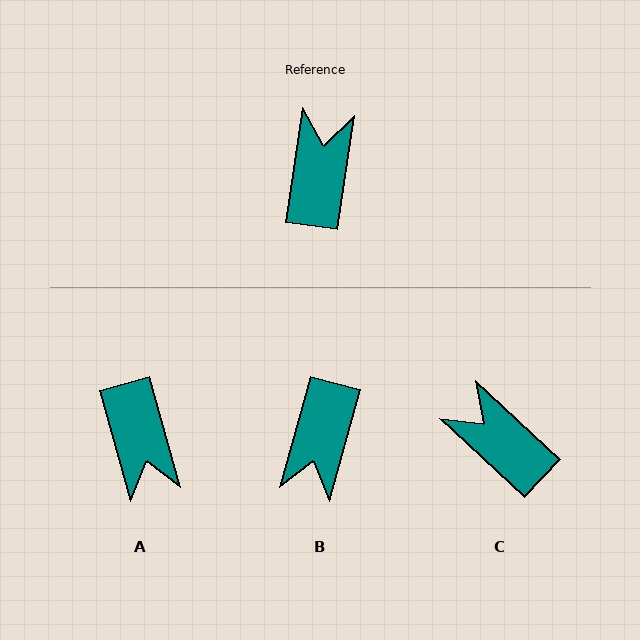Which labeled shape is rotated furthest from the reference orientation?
B, about 173 degrees away.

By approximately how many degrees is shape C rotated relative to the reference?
Approximately 56 degrees counter-clockwise.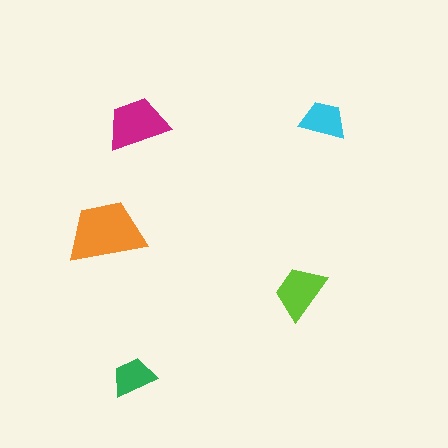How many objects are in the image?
There are 5 objects in the image.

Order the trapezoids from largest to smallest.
the orange one, the magenta one, the lime one, the cyan one, the green one.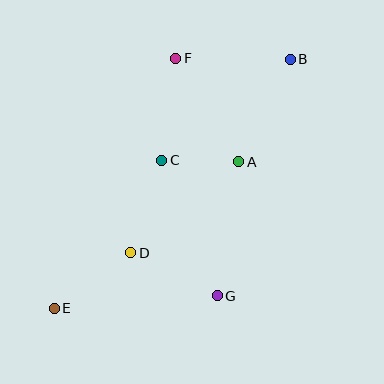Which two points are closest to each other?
Points A and C are closest to each other.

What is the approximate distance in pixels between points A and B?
The distance between A and B is approximately 115 pixels.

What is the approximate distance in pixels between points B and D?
The distance between B and D is approximately 251 pixels.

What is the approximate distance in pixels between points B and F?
The distance between B and F is approximately 115 pixels.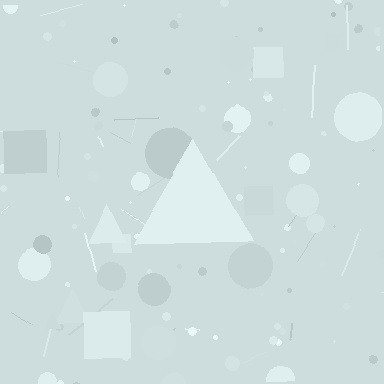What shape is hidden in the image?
A triangle is hidden in the image.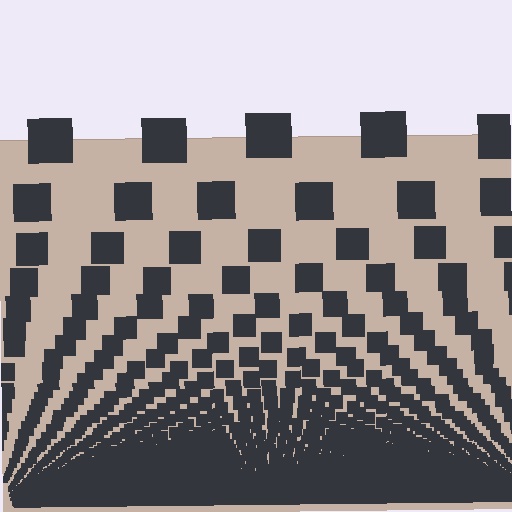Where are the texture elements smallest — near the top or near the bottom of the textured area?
Near the bottom.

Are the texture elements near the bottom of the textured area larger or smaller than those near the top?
Smaller. The gradient is inverted — elements near the bottom are smaller and denser.